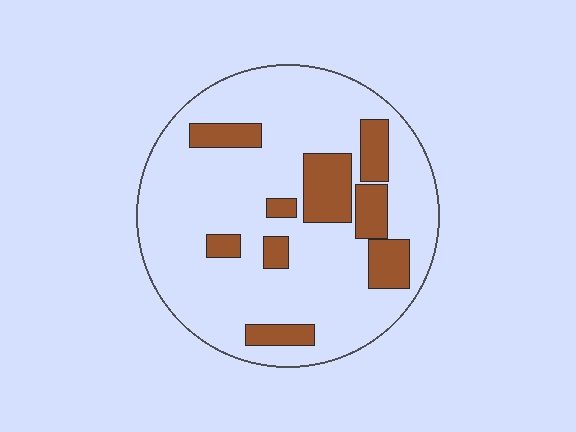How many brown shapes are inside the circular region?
9.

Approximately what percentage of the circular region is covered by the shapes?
Approximately 20%.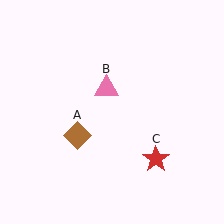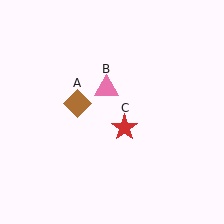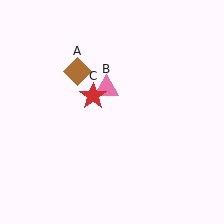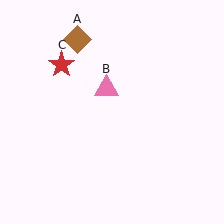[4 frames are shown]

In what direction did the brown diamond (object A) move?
The brown diamond (object A) moved up.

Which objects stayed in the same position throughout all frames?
Pink triangle (object B) remained stationary.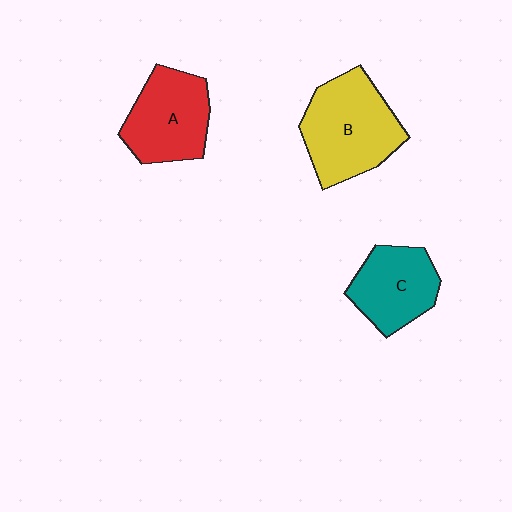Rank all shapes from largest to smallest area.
From largest to smallest: B (yellow), A (red), C (teal).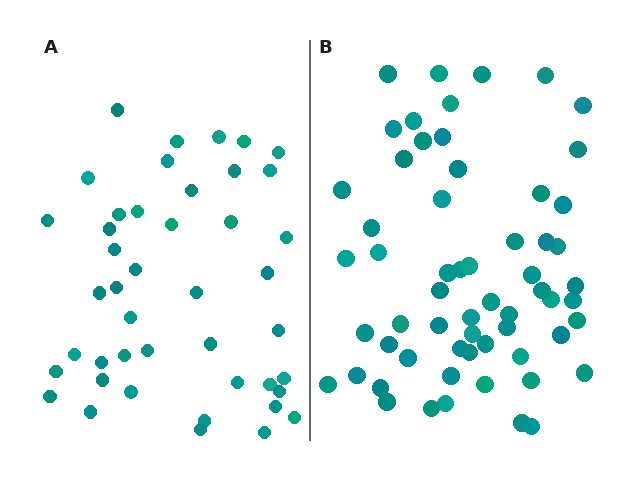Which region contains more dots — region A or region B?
Region B (the right region) has more dots.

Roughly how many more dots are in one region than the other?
Region B has approximately 15 more dots than region A.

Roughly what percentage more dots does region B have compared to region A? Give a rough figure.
About 35% more.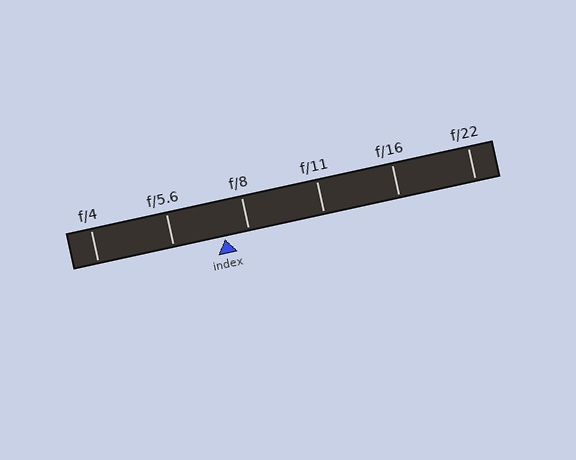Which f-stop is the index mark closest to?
The index mark is closest to f/8.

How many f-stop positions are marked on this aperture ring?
There are 6 f-stop positions marked.